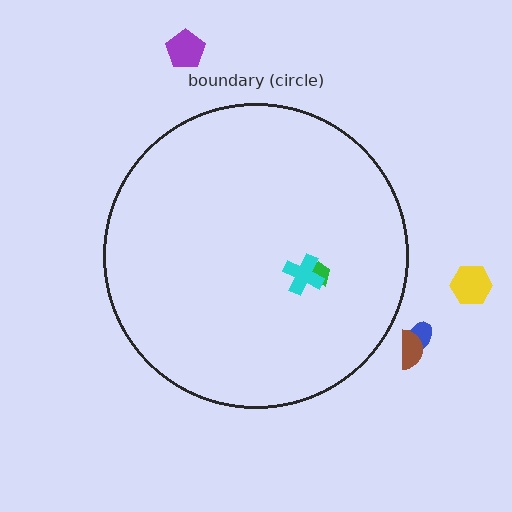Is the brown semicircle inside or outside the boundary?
Outside.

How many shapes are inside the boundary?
2 inside, 4 outside.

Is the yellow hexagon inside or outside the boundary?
Outside.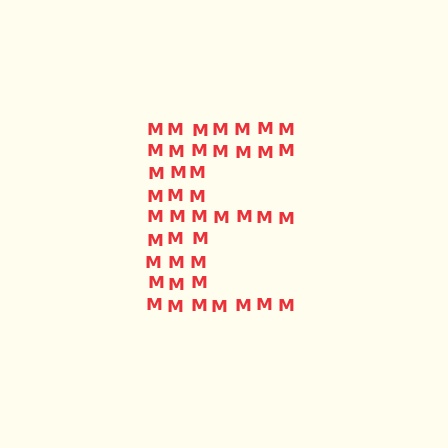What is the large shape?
The large shape is the letter E.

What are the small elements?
The small elements are letter M's.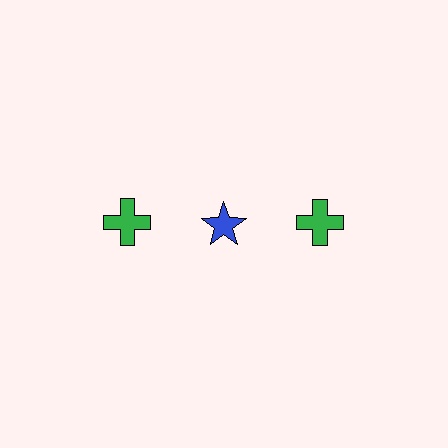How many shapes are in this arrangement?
There are 3 shapes arranged in a grid pattern.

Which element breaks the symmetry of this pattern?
The blue star in the top row, second from left column breaks the symmetry. All other shapes are green crosses.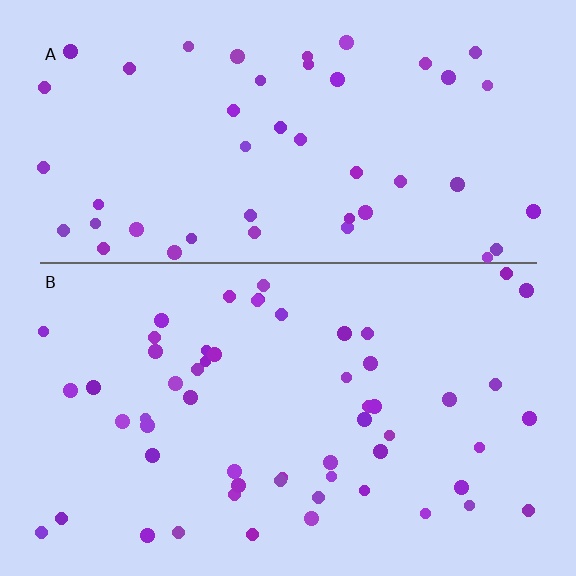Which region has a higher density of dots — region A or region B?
B (the bottom).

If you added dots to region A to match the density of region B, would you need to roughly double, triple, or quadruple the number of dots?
Approximately double.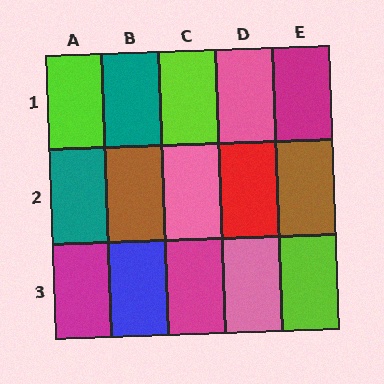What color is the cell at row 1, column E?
Magenta.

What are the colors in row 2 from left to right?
Teal, brown, pink, red, brown.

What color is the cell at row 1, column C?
Lime.